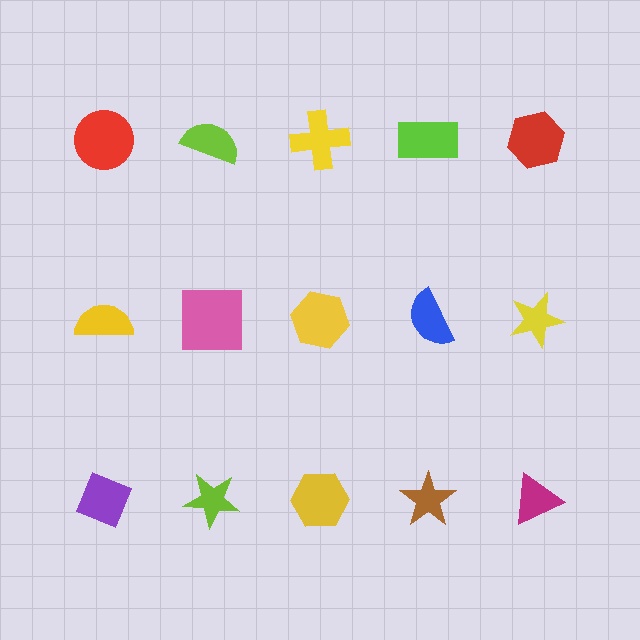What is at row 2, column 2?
A pink square.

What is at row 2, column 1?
A yellow semicircle.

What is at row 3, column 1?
A purple diamond.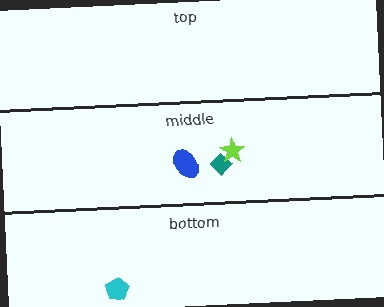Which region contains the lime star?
The middle region.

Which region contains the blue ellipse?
The middle region.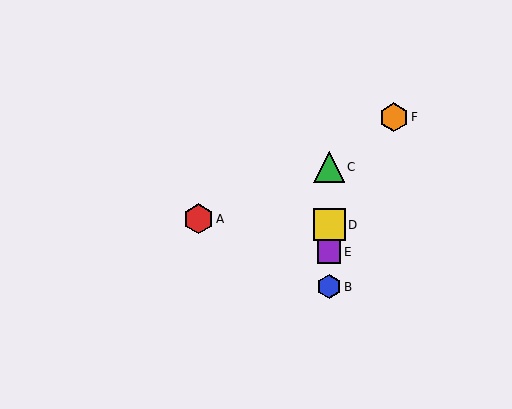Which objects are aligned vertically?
Objects B, C, D, E are aligned vertically.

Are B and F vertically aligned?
No, B is at x≈329 and F is at x≈394.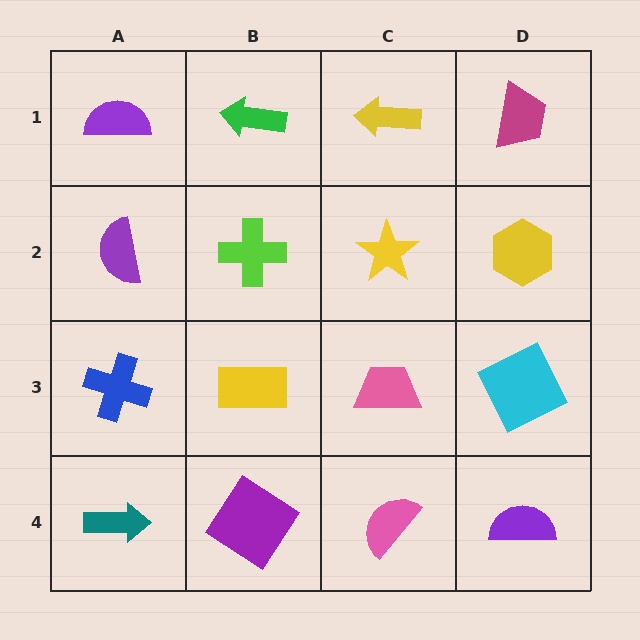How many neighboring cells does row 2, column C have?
4.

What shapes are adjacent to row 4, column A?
A blue cross (row 3, column A), a purple diamond (row 4, column B).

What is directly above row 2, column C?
A yellow arrow.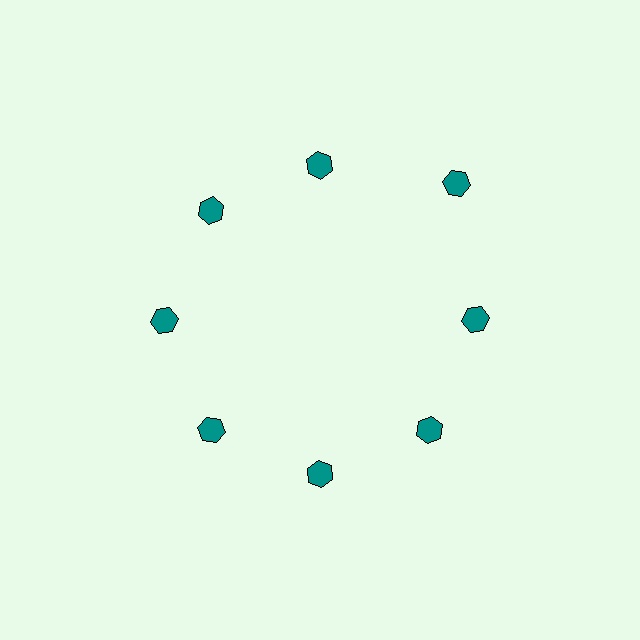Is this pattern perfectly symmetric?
No. The 8 teal hexagons are arranged in a ring, but one element near the 2 o'clock position is pushed outward from the center, breaking the 8-fold rotational symmetry.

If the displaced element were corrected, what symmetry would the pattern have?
It would have 8-fold rotational symmetry — the pattern would map onto itself every 45 degrees.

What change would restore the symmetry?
The symmetry would be restored by moving it inward, back onto the ring so that all 8 hexagons sit at equal angles and equal distance from the center.